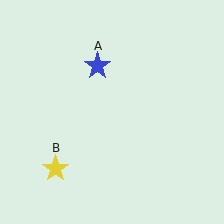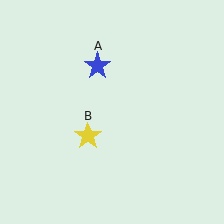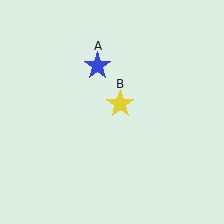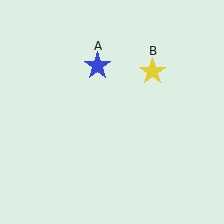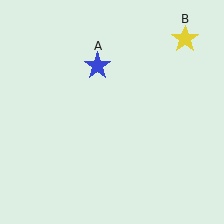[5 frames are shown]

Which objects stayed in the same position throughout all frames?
Blue star (object A) remained stationary.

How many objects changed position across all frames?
1 object changed position: yellow star (object B).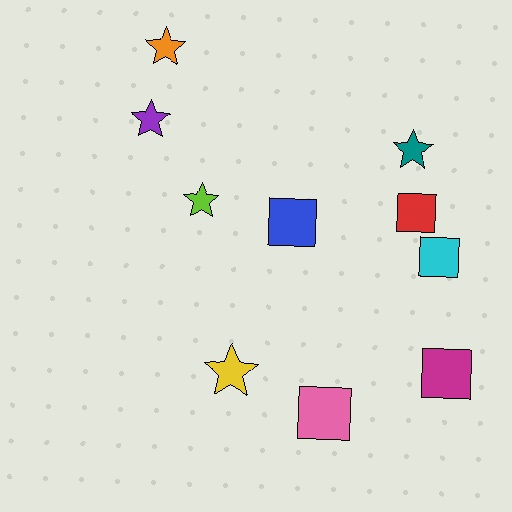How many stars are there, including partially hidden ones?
There are 5 stars.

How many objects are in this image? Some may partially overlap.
There are 10 objects.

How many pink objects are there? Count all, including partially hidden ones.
There is 1 pink object.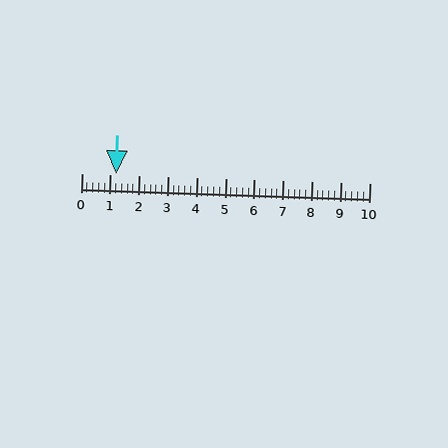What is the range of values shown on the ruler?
The ruler shows values from 0 to 10.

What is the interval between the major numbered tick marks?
The major tick marks are spaced 1 units apart.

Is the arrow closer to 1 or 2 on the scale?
The arrow is closer to 1.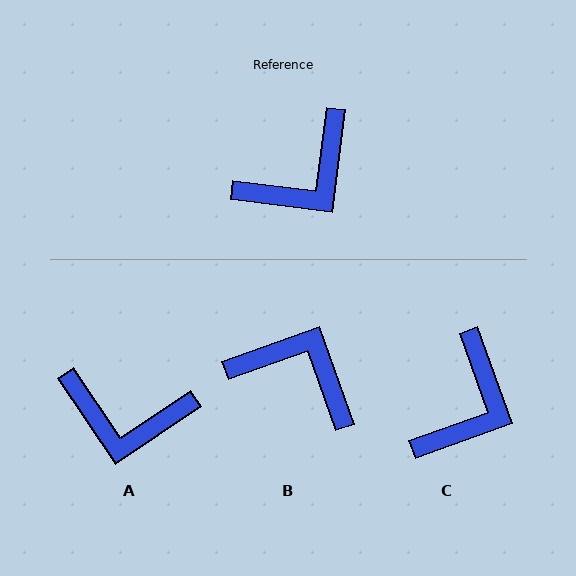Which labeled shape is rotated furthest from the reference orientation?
B, about 117 degrees away.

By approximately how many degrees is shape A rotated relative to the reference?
Approximately 49 degrees clockwise.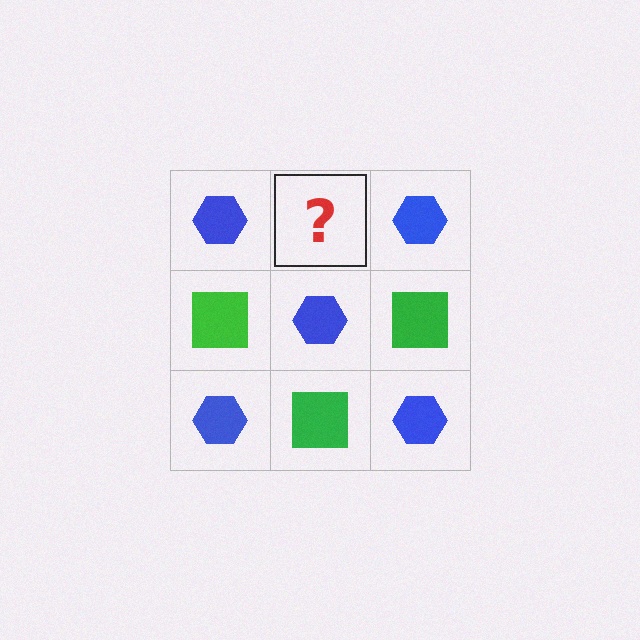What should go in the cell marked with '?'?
The missing cell should contain a green square.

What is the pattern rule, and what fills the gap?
The rule is that it alternates blue hexagon and green square in a checkerboard pattern. The gap should be filled with a green square.